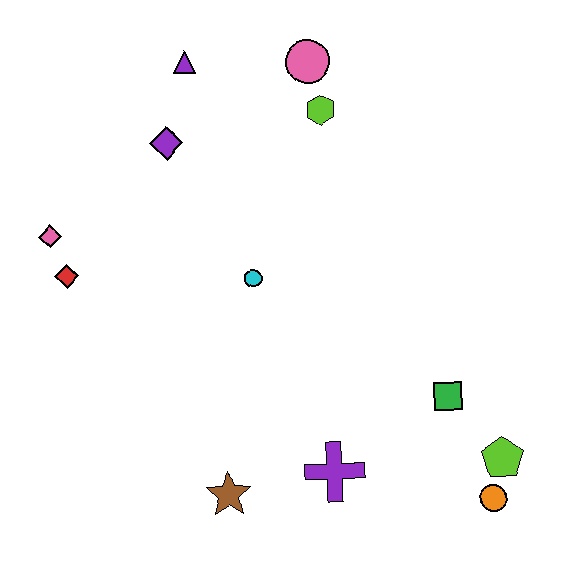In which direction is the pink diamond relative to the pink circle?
The pink diamond is to the left of the pink circle.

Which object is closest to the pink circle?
The lime hexagon is closest to the pink circle.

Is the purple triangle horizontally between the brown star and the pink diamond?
Yes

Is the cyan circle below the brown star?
No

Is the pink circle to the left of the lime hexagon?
Yes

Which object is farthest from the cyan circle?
The orange circle is farthest from the cyan circle.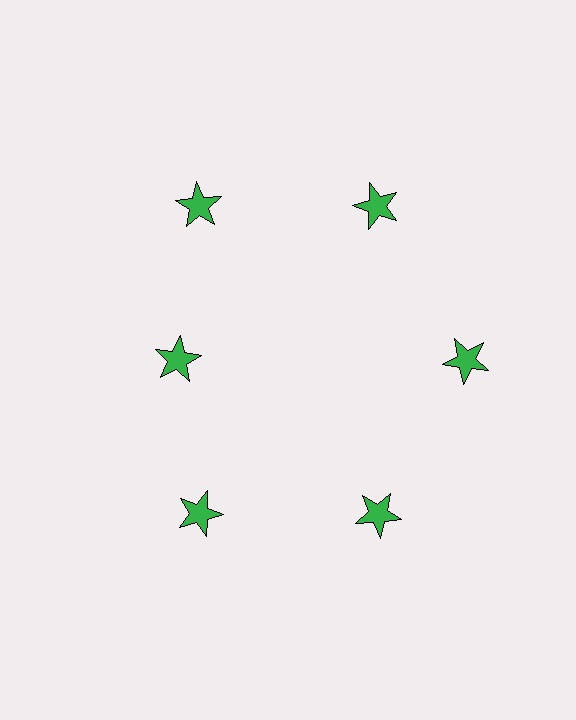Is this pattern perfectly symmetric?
No. The 6 green stars are arranged in a ring, but one element near the 9 o'clock position is pulled inward toward the center, breaking the 6-fold rotational symmetry.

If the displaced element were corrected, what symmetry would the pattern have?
It would have 6-fold rotational symmetry — the pattern would map onto itself every 60 degrees.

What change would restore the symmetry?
The symmetry would be restored by moving it outward, back onto the ring so that all 6 stars sit at equal angles and equal distance from the center.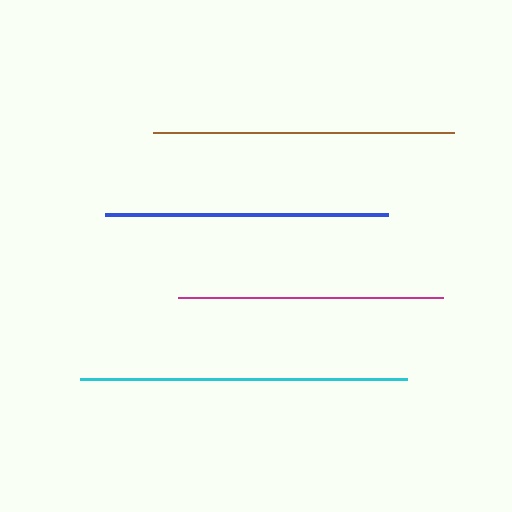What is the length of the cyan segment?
The cyan segment is approximately 326 pixels long.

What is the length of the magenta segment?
The magenta segment is approximately 265 pixels long.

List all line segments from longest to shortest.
From longest to shortest: cyan, brown, blue, magenta.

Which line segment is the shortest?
The magenta line is the shortest at approximately 265 pixels.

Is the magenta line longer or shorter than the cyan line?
The cyan line is longer than the magenta line.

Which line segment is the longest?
The cyan line is the longest at approximately 326 pixels.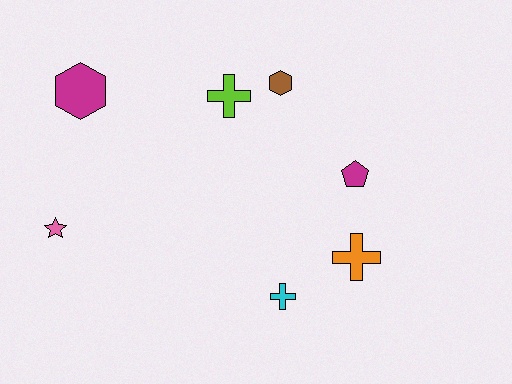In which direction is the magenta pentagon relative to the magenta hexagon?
The magenta pentagon is to the right of the magenta hexagon.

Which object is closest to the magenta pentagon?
The orange cross is closest to the magenta pentagon.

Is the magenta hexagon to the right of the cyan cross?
No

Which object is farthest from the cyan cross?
The magenta hexagon is farthest from the cyan cross.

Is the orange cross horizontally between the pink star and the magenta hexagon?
No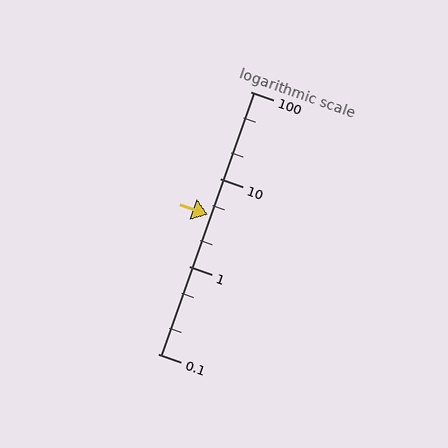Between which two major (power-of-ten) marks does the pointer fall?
The pointer is between 1 and 10.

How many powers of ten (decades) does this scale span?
The scale spans 3 decades, from 0.1 to 100.